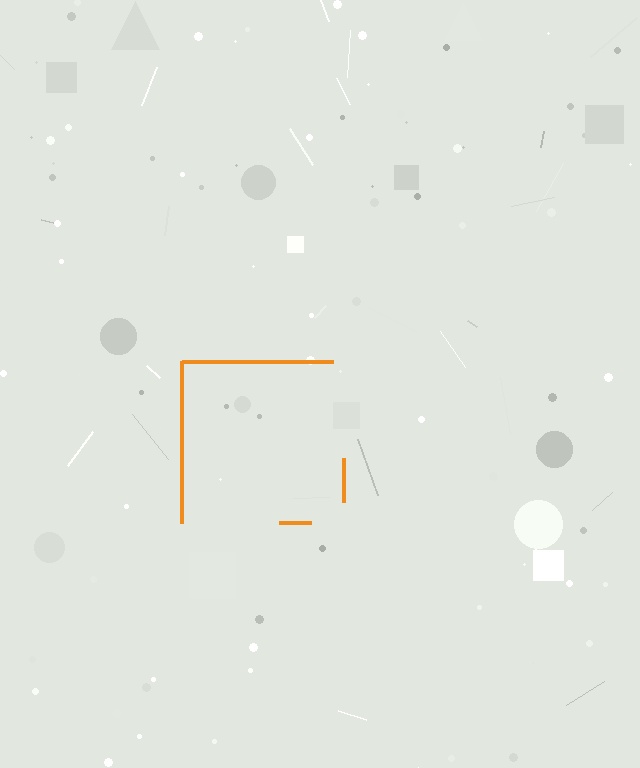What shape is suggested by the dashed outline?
The dashed outline suggests a square.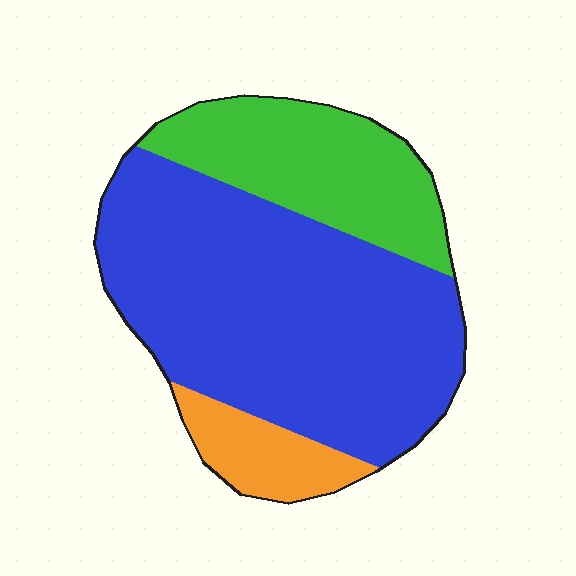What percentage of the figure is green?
Green covers roughly 25% of the figure.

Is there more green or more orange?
Green.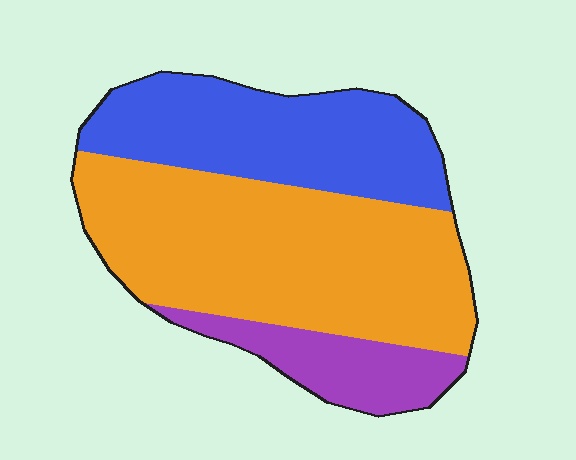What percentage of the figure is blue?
Blue takes up about one third (1/3) of the figure.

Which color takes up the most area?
Orange, at roughly 55%.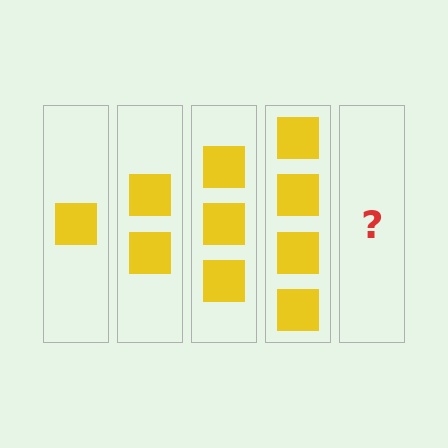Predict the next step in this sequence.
The next step is 5 squares.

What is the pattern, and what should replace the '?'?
The pattern is that each step adds one more square. The '?' should be 5 squares.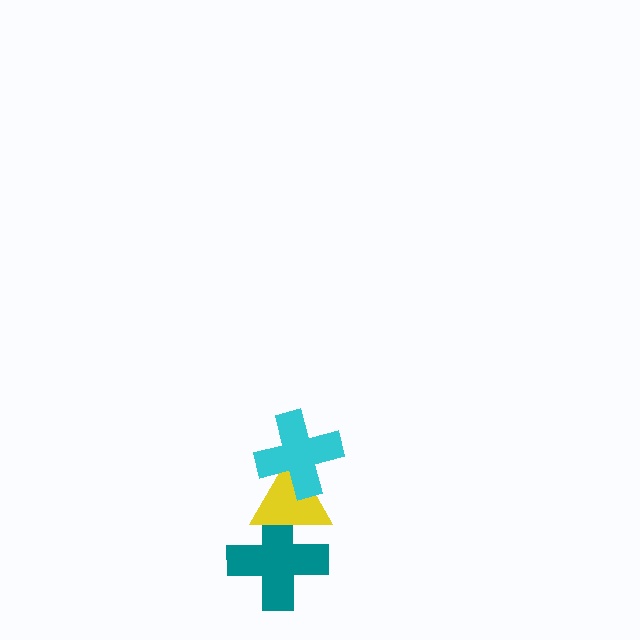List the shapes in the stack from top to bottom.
From top to bottom: the cyan cross, the yellow triangle, the teal cross.